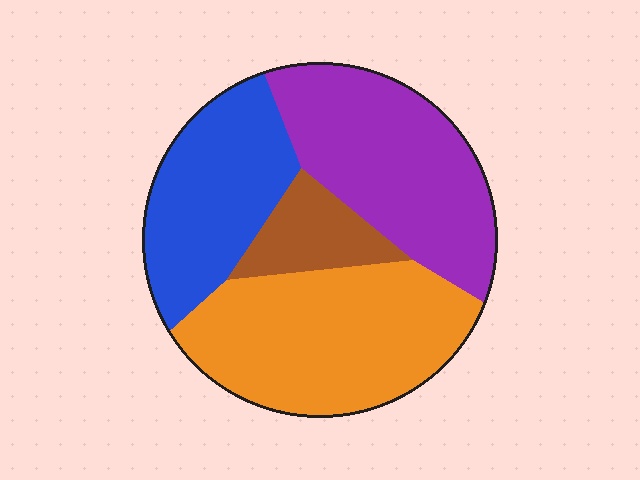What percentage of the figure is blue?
Blue takes up less than a quarter of the figure.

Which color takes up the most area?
Orange, at roughly 35%.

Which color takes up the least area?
Brown, at roughly 10%.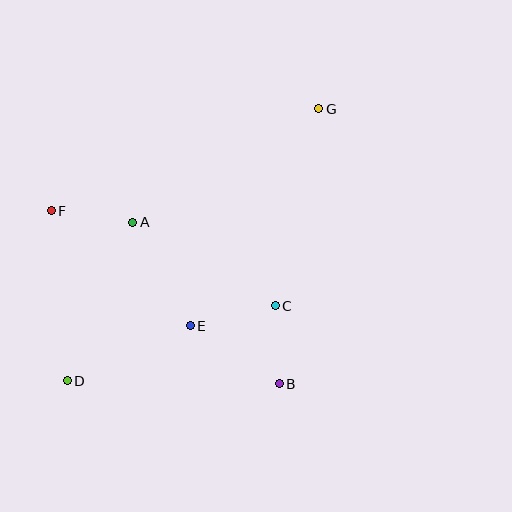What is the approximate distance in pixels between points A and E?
The distance between A and E is approximately 119 pixels.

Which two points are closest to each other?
Points B and C are closest to each other.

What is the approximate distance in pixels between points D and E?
The distance between D and E is approximately 135 pixels.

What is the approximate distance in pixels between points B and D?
The distance between B and D is approximately 212 pixels.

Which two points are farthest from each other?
Points D and G are farthest from each other.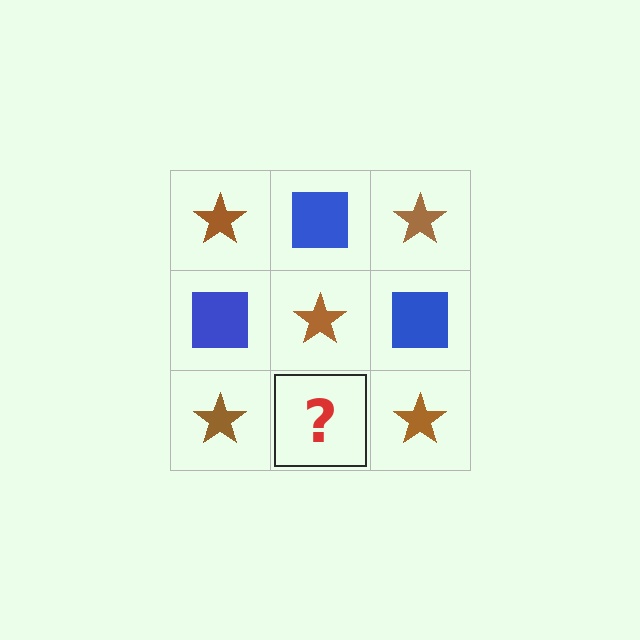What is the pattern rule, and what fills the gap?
The rule is that it alternates brown star and blue square in a checkerboard pattern. The gap should be filled with a blue square.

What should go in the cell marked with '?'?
The missing cell should contain a blue square.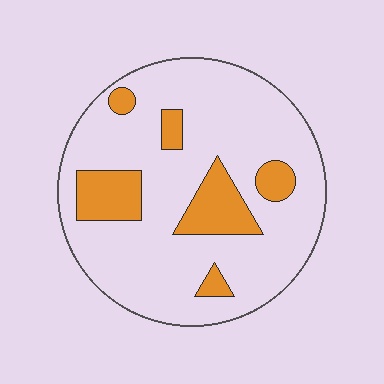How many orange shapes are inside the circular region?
6.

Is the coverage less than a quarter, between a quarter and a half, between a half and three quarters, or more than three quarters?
Less than a quarter.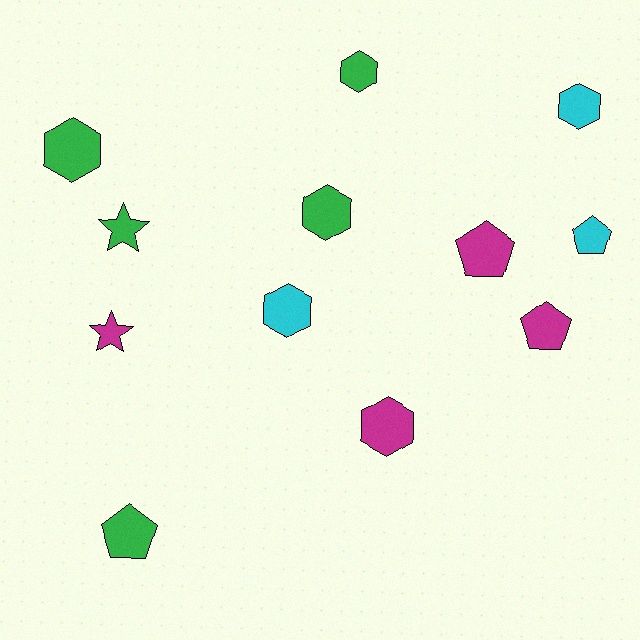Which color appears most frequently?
Green, with 5 objects.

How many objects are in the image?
There are 12 objects.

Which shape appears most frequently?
Hexagon, with 6 objects.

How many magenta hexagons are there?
There is 1 magenta hexagon.